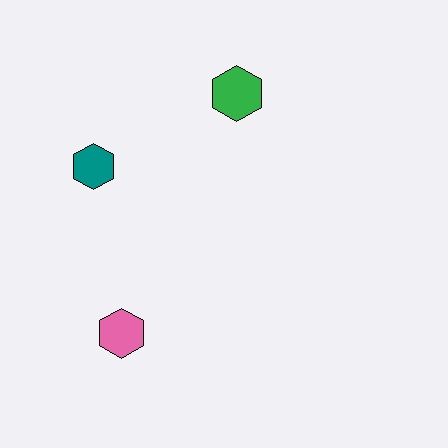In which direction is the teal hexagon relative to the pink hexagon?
The teal hexagon is above the pink hexagon.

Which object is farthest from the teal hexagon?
The pink hexagon is farthest from the teal hexagon.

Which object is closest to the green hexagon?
The teal hexagon is closest to the green hexagon.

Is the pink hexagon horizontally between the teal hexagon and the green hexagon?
Yes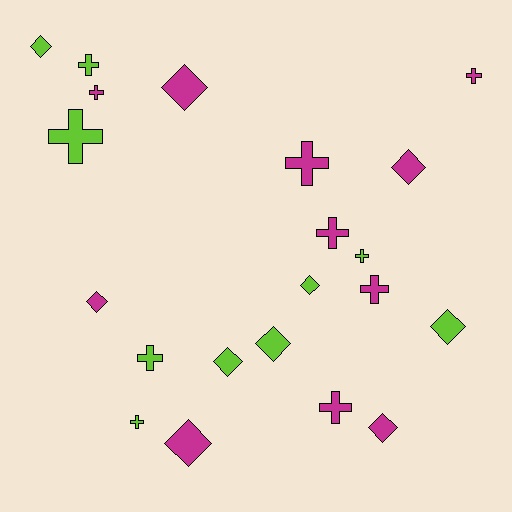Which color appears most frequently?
Magenta, with 11 objects.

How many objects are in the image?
There are 21 objects.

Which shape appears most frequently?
Cross, with 11 objects.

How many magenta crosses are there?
There are 6 magenta crosses.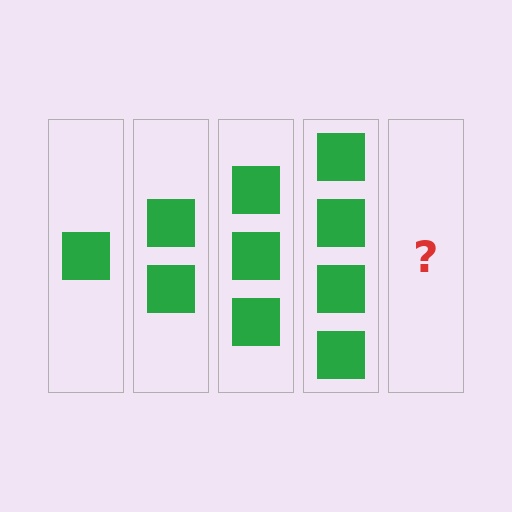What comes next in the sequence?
The next element should be 5 squares.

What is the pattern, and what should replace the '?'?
The pattern is that each step adds one more square. The '?' should be 5 squares.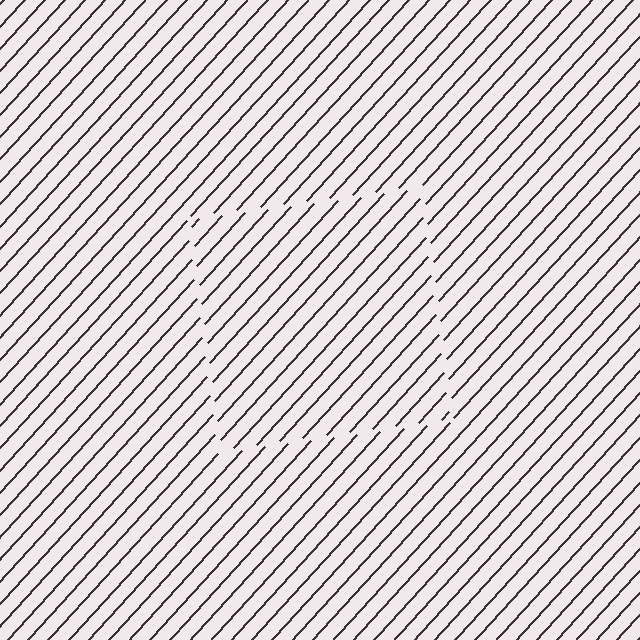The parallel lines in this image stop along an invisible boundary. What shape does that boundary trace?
An illusory square. The interior of the shape contains the same grating, shifted by half a period — the contour is defined by the phase discontinuity where line-ends from the inner and outer gratings abut.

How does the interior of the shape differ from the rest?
The interior of the shape contains the same grating, shifted by half a period — the contour is defined by the phase discontinuity where line-ends from the inner and outer gratings abut.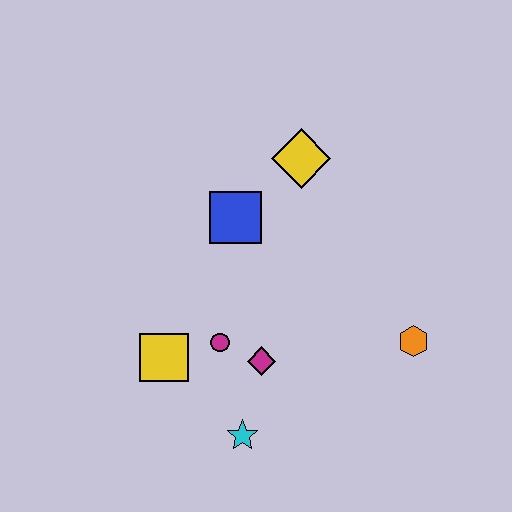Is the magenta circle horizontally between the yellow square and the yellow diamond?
Yes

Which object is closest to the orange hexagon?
The magenta diamond is closest to the orange hexagon.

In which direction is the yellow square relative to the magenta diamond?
The yellow square is to the left of the magenta diamond.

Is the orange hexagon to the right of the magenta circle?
Yes